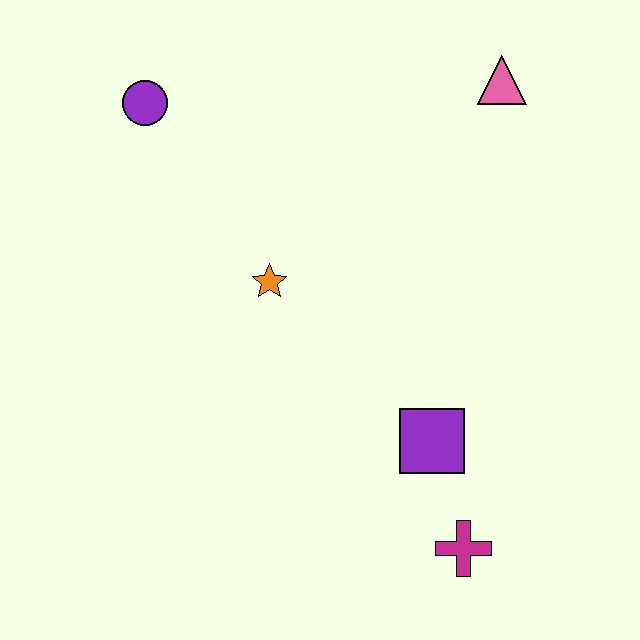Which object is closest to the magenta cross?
The purple square is closest to the magenta cross.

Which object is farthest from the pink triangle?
The magenta cross is farthest from the pink triangle.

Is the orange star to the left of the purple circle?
No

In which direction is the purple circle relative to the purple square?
The purple circle is above the purple square.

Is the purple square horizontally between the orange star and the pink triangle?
Yes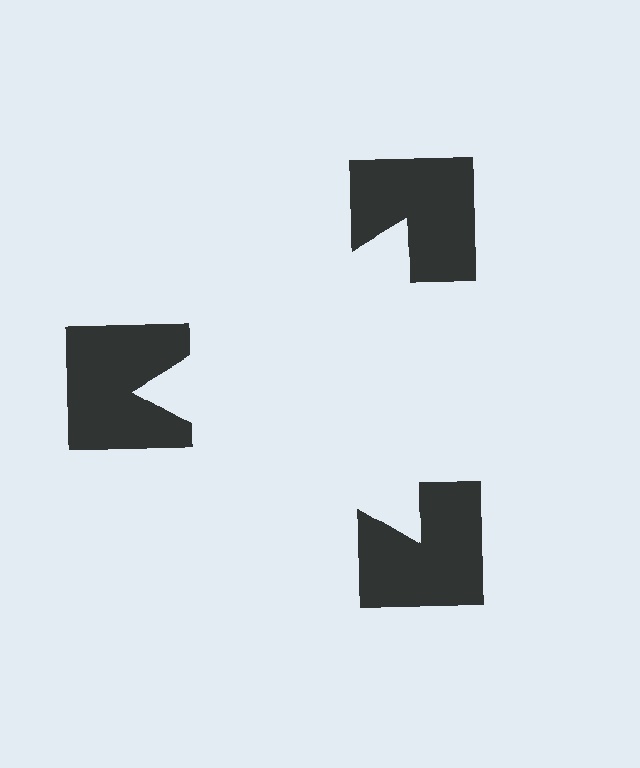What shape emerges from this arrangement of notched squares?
An illusory triangle — its edges are inferred from the aligned wedge cuts in the notched squares, not physically drawn.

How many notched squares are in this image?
There are 3 — one at each vertex of the illusory triangle.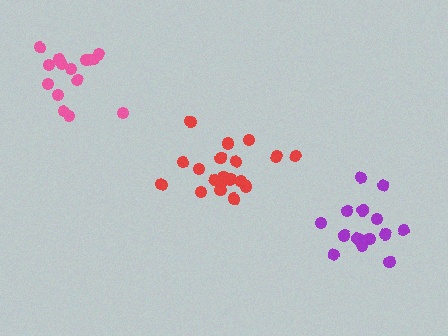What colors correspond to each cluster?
The clusters are colored: red, pink, purple.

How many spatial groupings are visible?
There are 3 spatial groupings.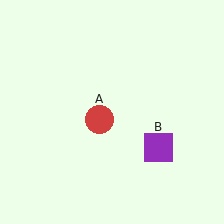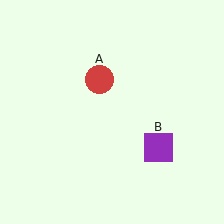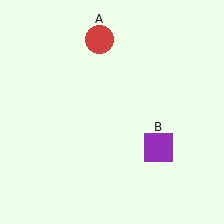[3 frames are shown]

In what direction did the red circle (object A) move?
The red circle (object A) moved up.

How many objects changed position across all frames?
1 object changed position: red circle (object A).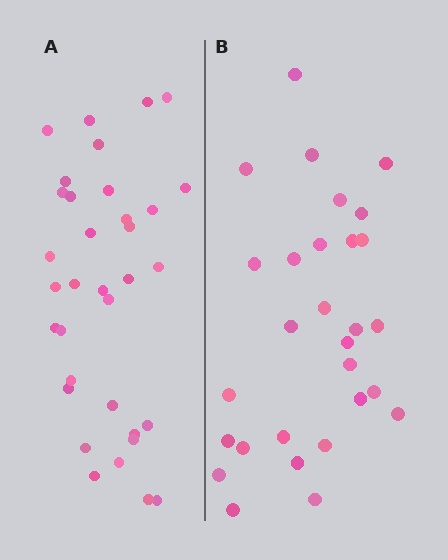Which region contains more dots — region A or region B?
Region A (the left region) has more dots.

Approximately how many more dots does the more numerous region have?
Region A has about 5 more dots than region B.